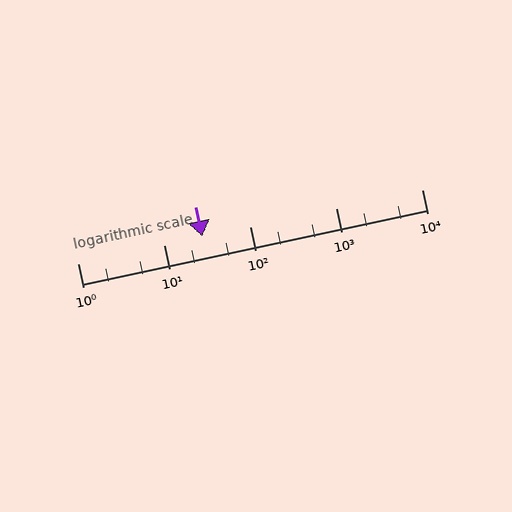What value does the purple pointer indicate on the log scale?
The pointer indicates approximately 28.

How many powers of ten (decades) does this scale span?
The scale spans 4 decades, from 1 to 10000.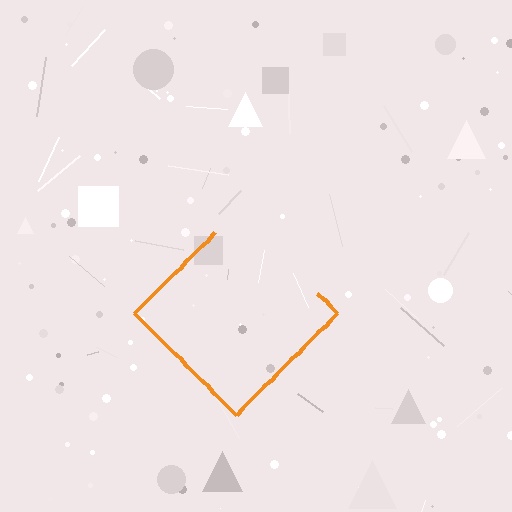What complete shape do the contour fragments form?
The contour fragments form a diamond.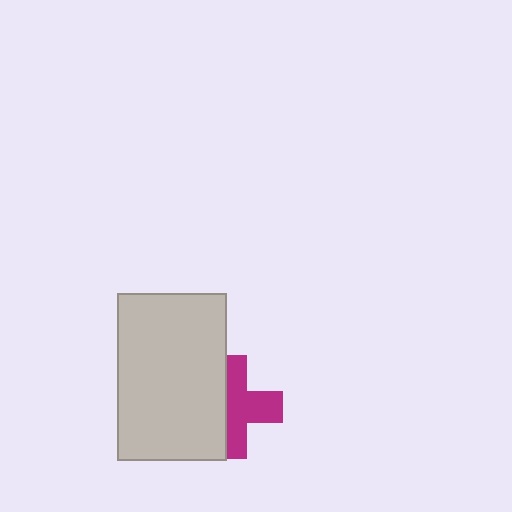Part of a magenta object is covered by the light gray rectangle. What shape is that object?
It is a cross.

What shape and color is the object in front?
The object in front is a light gray rectangle.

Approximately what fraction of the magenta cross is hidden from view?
Roughly 43% of the magenta cross is hidden behind the light gray rectangle.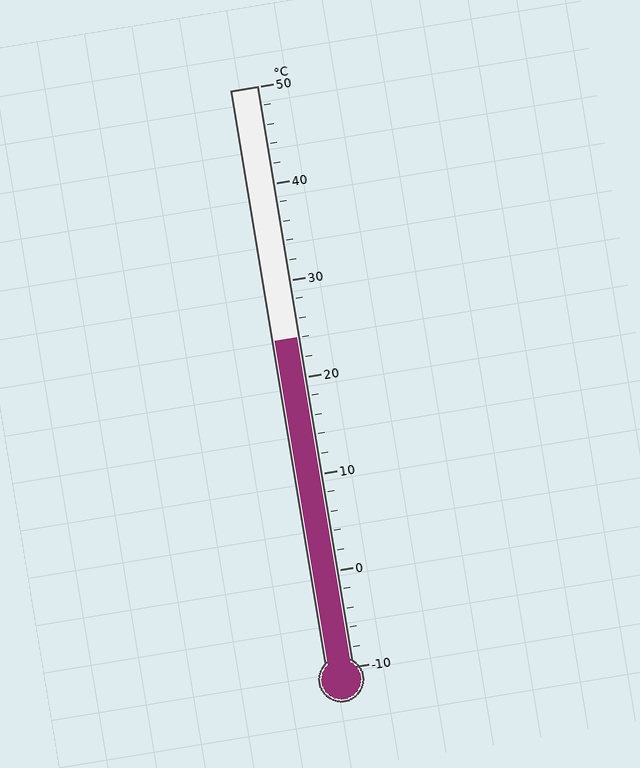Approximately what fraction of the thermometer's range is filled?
The thermometer is filled to approximately 55% of its range.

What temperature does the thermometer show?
The thermometer shows approximately 24°C.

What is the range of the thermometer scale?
The thermometer scale ranges from -10°C to 50°C.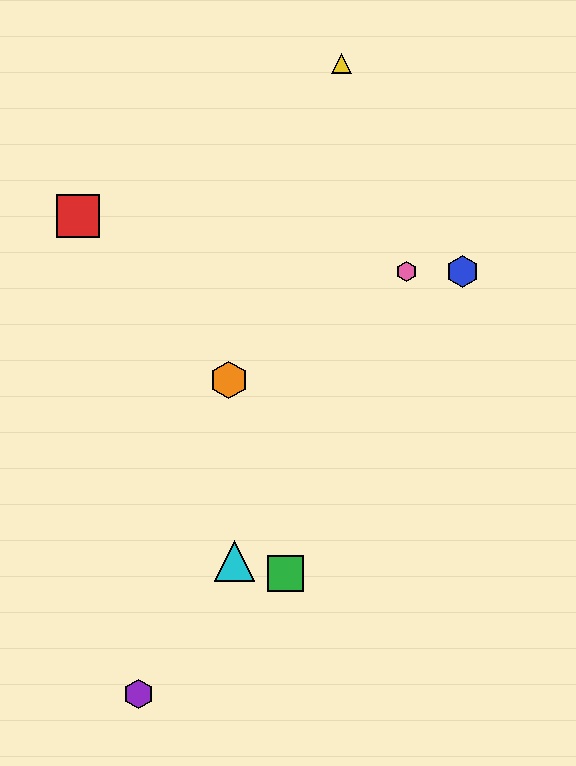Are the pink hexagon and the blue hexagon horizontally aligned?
Yes, both are at y≈272.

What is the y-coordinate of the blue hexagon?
The blue hexagon is at y≈272.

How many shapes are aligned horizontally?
2 shapes (the blue hexagon, the pink hexagon) are aligned horizontally.